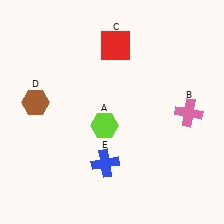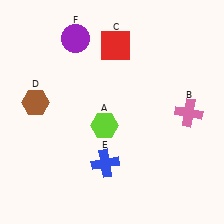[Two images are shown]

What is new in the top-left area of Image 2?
A purple circle (F) was added in the top-left area of Image 2.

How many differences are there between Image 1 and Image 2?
There is 1 difference between the two images.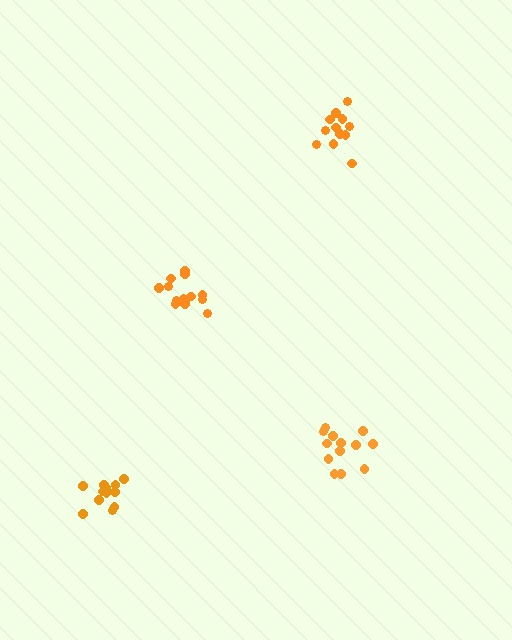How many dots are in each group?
Group 1: 13 dots, Group 2: 13 dots, Group 3: 12 dots, Group 4: 14 dots (52 total).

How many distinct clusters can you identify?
There are 4 distinct clusters.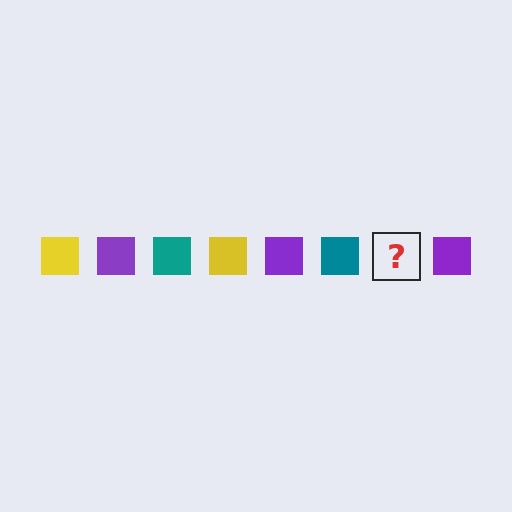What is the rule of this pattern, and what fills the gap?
The rule is that the pattern cycles through yellow, purple, teal squares. The gap should be filled with a yellow square.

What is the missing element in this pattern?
The missing element is a yellow square.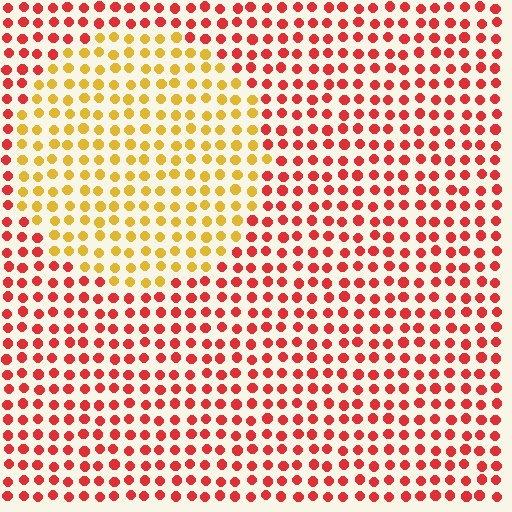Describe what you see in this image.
The image is filled with small red elements in a uniform arrangement. A circle-shaped region is visible where the elements are tinted to a slightly different hue, forming a subtle color boundary.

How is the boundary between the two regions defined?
The boundary is defined purely by a slight shift in hue (about 49 degrees). Spacing, size, and orientation are identical on both sides.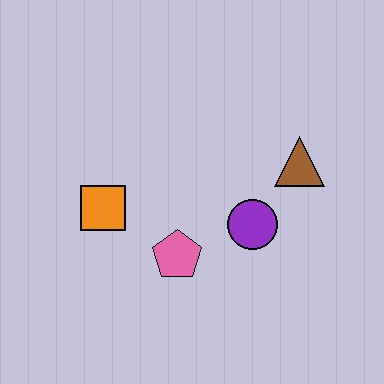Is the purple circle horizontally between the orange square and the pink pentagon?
No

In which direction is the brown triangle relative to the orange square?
The brown triangle is to the right of the orange square.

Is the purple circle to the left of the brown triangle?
Yes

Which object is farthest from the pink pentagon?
The brown triangle is farthest from the pink pentagon.